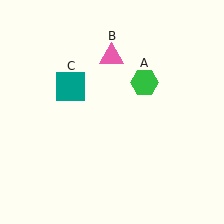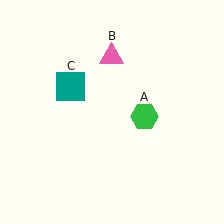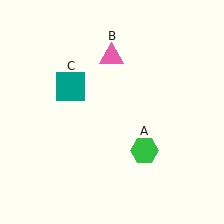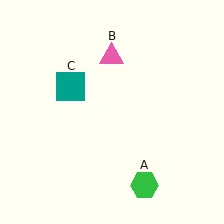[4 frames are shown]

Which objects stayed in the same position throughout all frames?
Pink triangle (object B) and teal square (object C) remained stationary.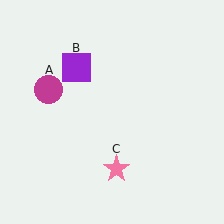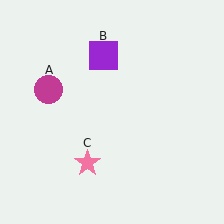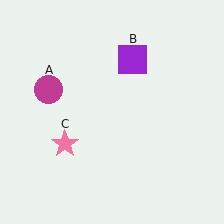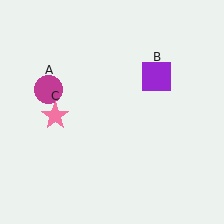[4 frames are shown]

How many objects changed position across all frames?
2 objects changed position: purple square (object B), pink star (object C).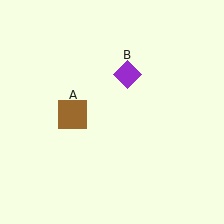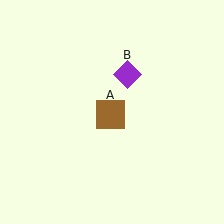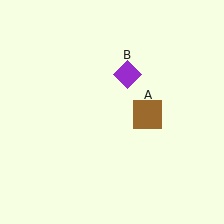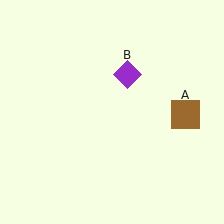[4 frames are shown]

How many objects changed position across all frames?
1 object changed position: brown square (object A).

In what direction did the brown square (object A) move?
The brown square (object A) moved right.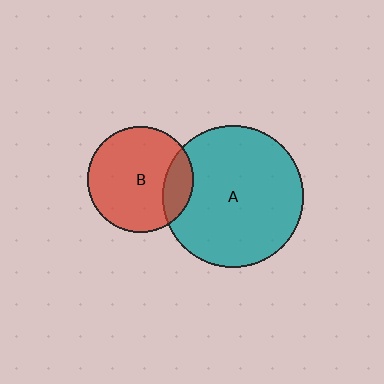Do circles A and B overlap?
Yes.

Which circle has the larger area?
Circle A (teal).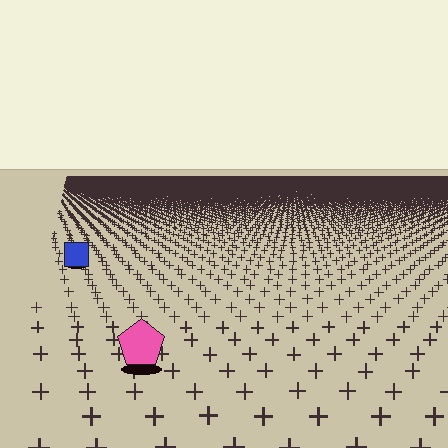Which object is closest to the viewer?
The pink pentagon is closest. The texture marks near it are larger and more spread out.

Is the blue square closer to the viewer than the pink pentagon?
No. The pink pentagon is closer — you can tell from the texture gradient: the ground texture is coarser near it.